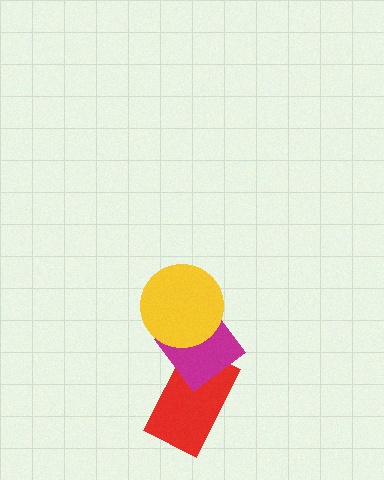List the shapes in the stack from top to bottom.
From top to bottom: the yellow circle, the magenta diamond, the red rectangle.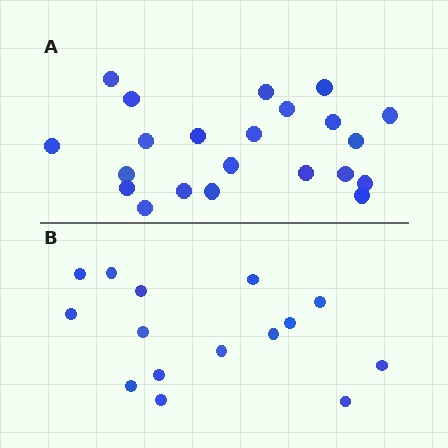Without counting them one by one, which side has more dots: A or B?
Region A (the top region) has more dots.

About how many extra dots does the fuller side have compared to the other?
Region A has roughly 8 or so more dots than region B.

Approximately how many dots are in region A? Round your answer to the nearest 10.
About 20 dots. (The exact count is 22, which rounds to 20.)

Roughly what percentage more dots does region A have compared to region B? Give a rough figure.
About 45% more.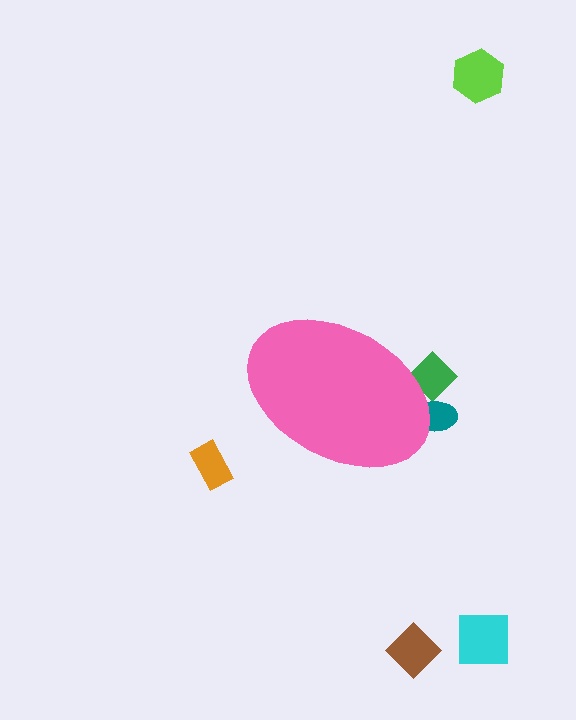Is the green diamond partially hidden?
Yes, the green diamond is partially hidden behind the pink ellipse.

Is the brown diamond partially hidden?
No, the brown diamond is fully visible.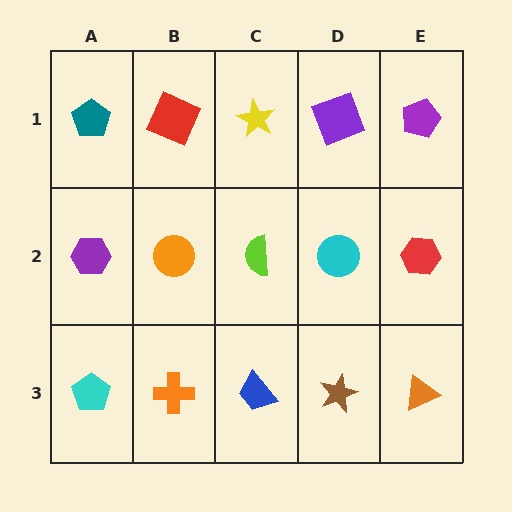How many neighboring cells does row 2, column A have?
3.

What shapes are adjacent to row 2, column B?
A red square (row 1, column B), an orange cross (row 3, column B), a purple hexagon (row 2, column A), a lime semicircle (row 2, column C).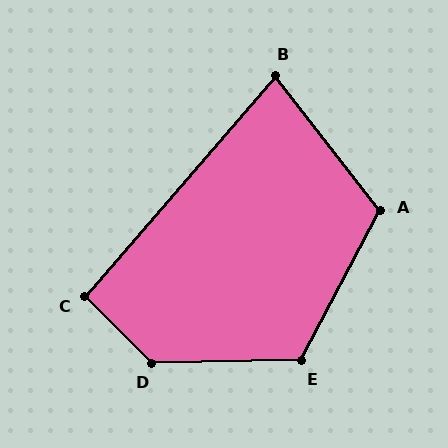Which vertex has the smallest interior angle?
B, at approximately 79 degrees.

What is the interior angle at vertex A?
Approximately 114 degrees (obtuse).